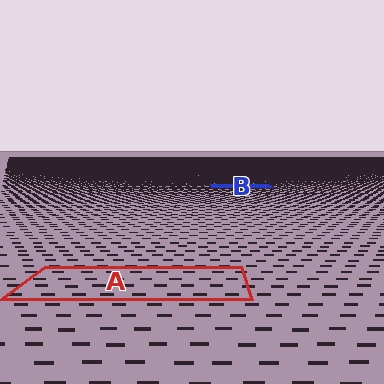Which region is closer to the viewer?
Region A is closer. The texture elements there are larger and more spread out.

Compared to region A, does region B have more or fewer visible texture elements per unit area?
Region B has more texture elements per unit area — they are packed more densely because it is farther away.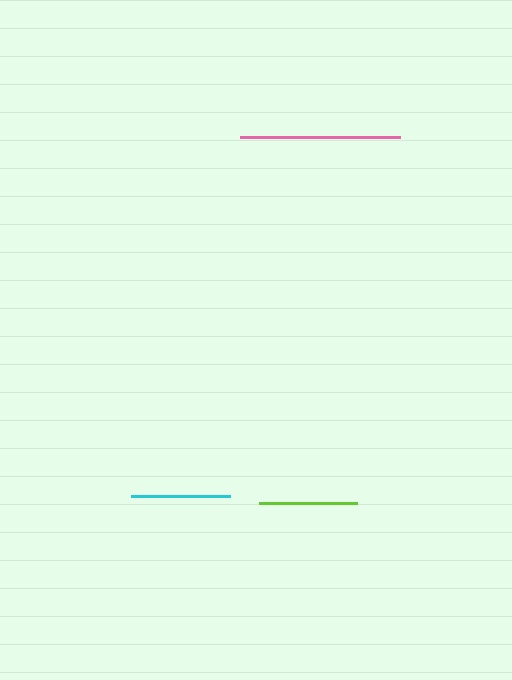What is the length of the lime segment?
The lime segment is approximately 99 pixels long.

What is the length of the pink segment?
The pink segment is approximately 160 pixels long.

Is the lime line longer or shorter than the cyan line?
The cyan line is longer than the lime line.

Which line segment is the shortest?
The lime line is the shortest at approximately 99 pixels.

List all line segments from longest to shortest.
From longest to shortest: pink, cyan, lime.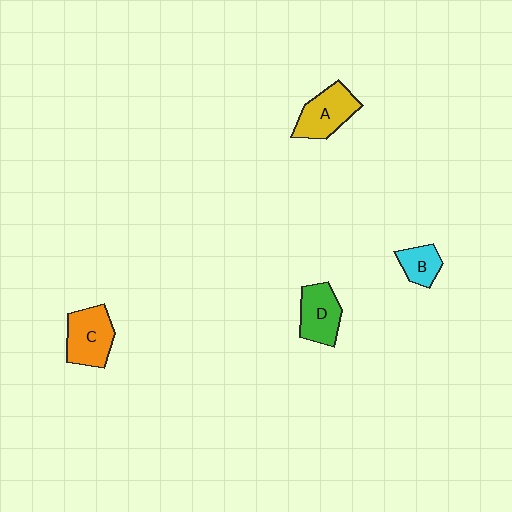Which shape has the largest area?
Shape C (orange).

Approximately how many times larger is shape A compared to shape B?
Approximately 1.7 times.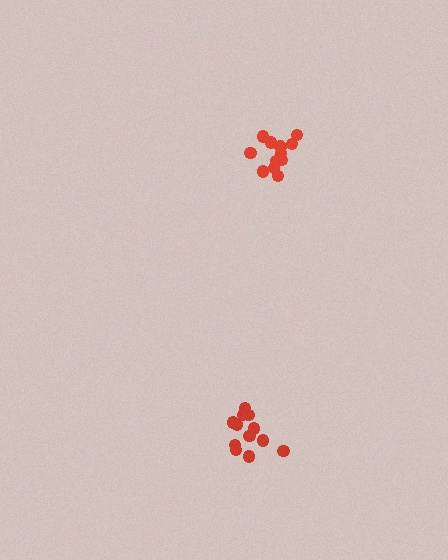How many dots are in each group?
Group 1: 12 dots, Group 2: 12 dots (24 total).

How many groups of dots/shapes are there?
There are 2 groups.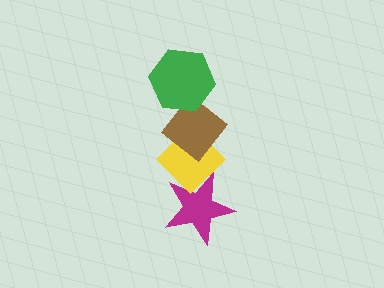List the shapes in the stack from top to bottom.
From top to bottom: the green hexagon, the brown diamond, the yellow diamond, the magenta star.